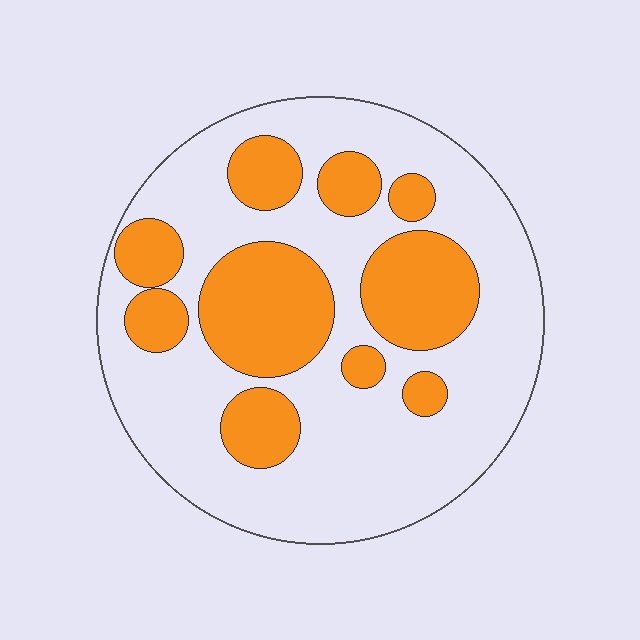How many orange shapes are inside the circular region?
10.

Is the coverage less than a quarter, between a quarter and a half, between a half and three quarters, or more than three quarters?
Between a quarter and a half.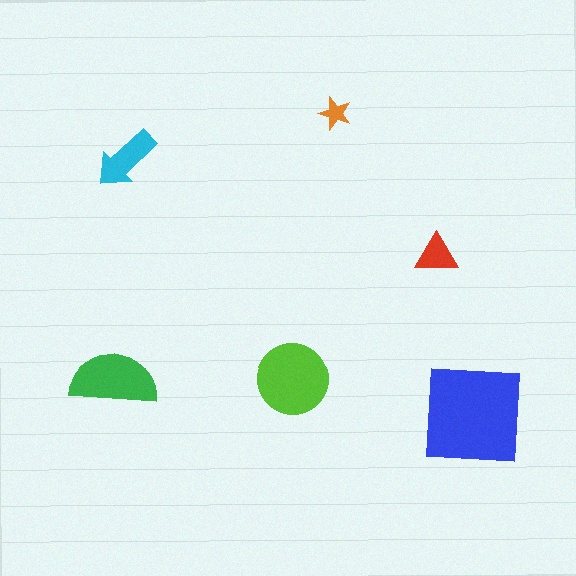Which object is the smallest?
The orange star.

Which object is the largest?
The blue square.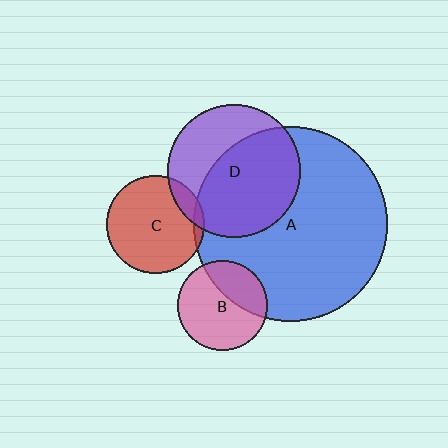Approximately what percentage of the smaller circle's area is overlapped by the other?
Approximately 5%.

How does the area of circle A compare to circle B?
Approximately 4.7 times.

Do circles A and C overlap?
Yes.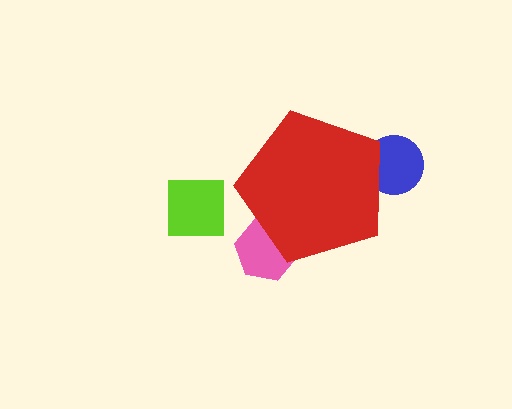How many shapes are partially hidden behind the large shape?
2 shapes are partially hidden.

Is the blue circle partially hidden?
Yes, the blue circle is partially hidden behind the red pentagon.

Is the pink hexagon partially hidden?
Yes, the pink hexagon is partially hidden behind the red pentagon.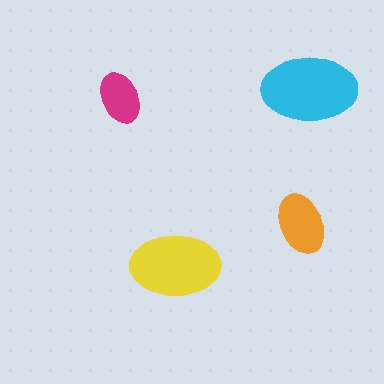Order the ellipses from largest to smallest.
the cyan one, the yellow one, the orange one, the magenta one.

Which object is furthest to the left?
The magenta ellipse is leftmost.